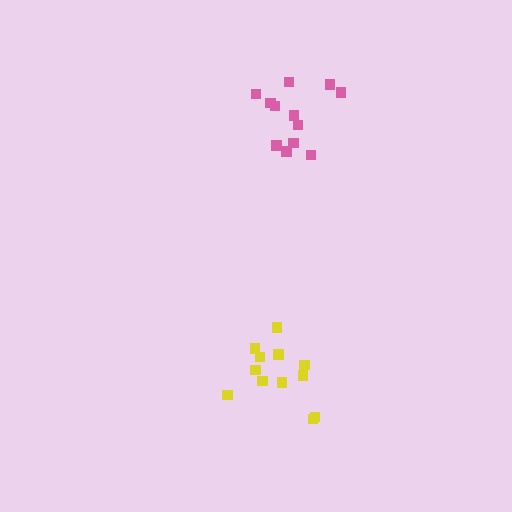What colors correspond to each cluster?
The clusters are colored: yellow, pink.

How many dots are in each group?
Group 1: 12 dots, Group 2: 12 dots (24 total).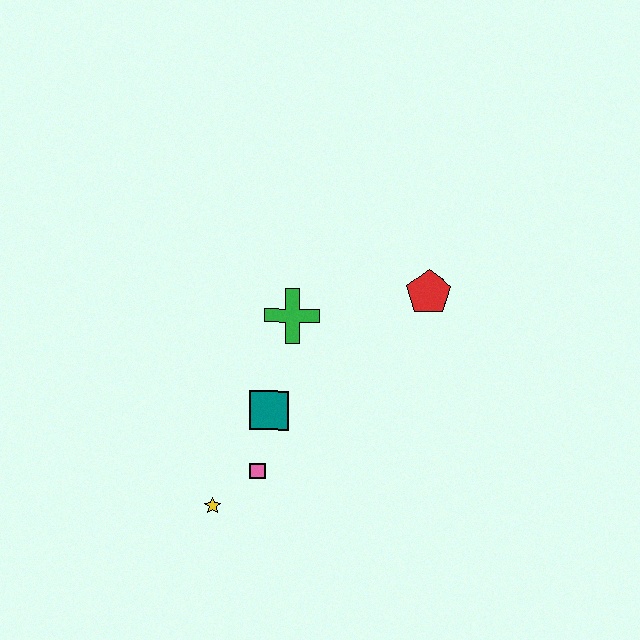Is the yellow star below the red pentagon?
Yes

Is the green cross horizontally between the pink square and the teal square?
No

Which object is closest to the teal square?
The pink square is closest to the teal square.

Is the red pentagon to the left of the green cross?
No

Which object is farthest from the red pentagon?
The yellow star is farthest from the red pentagon.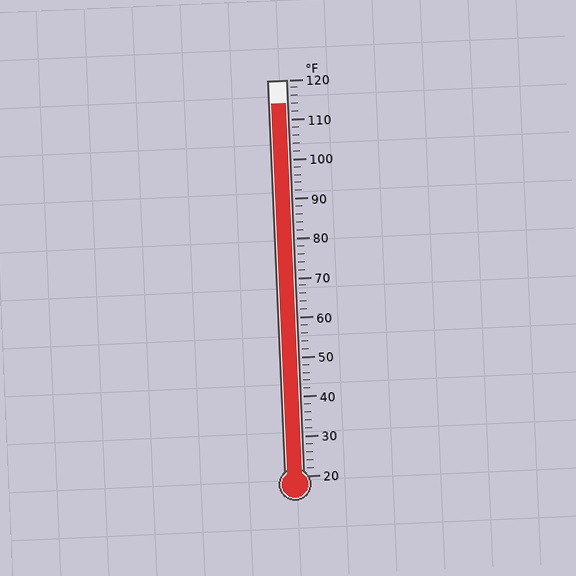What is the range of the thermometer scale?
The thermometer scale ranges from 20°F to 120°F.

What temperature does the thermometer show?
The thermometer shows approximately 114°F.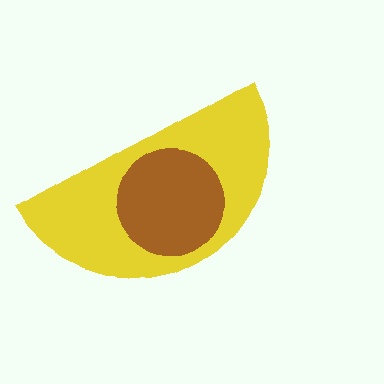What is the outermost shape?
The yellow semicircle.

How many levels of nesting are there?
2.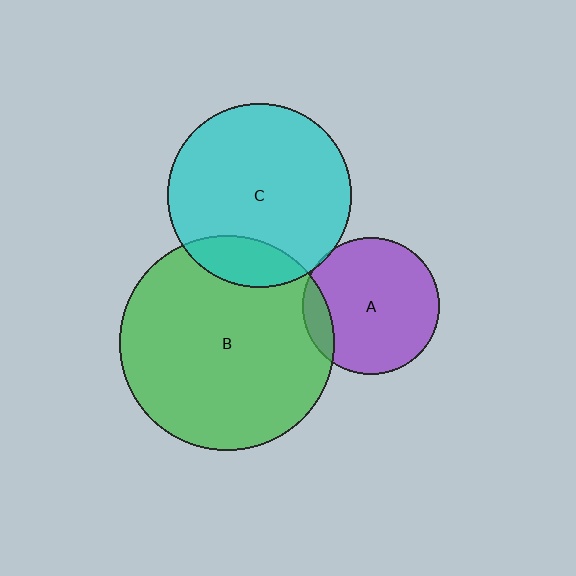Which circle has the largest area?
Circle B (green).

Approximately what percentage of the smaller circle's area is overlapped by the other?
Approximately 10%.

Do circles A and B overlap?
Yes.